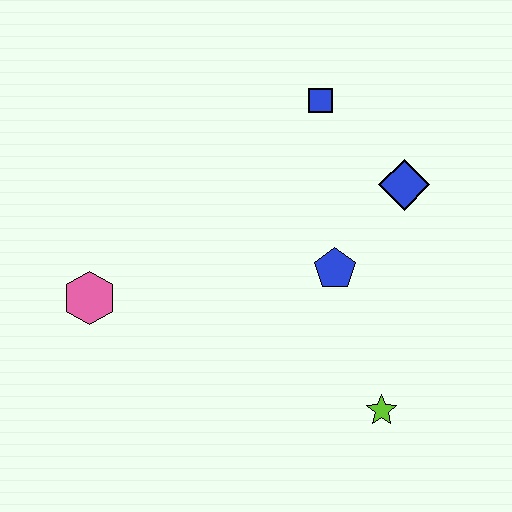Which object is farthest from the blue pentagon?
The pink hexagon is farthest from the blue pentagon.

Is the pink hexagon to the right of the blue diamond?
No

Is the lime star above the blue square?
No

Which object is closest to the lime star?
The blue pentagon is closest to the lime star.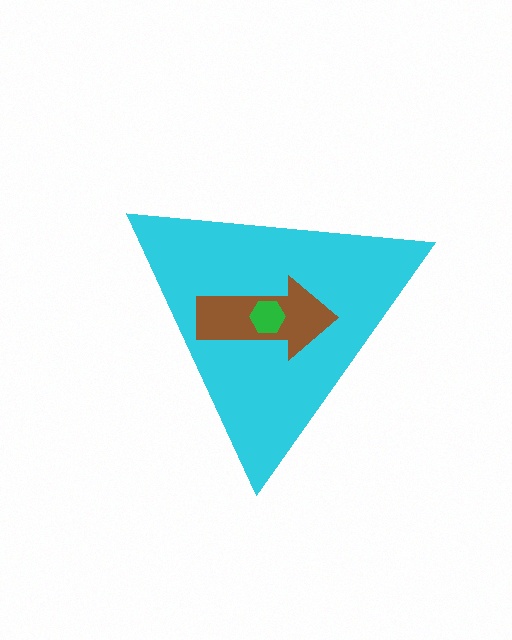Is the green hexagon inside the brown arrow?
Yes.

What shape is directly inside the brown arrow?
The green hexagon.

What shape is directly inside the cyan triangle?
The brown arrow.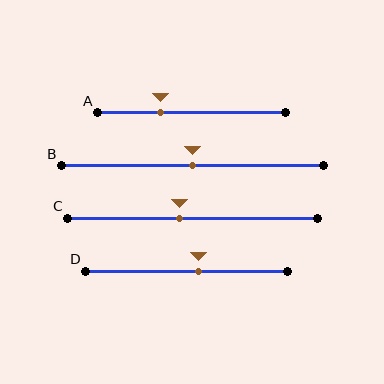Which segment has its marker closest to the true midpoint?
Segment B has its marker closest to the true midpoint.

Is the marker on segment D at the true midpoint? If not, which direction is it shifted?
No, the marker on segment D is shifted to the right by about 6% of the segment length.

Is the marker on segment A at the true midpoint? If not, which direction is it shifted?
No, the marker on segment A is shifted to the left by about 17% of the segment length.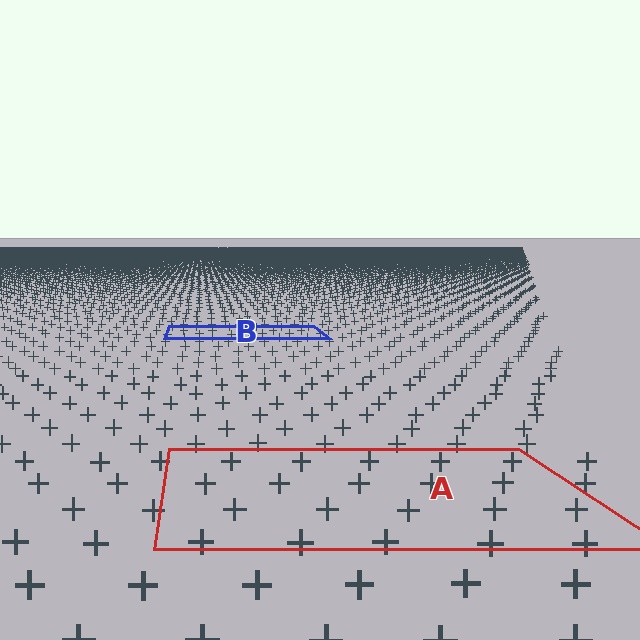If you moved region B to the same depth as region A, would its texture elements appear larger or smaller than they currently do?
They would appear larger. At a closer depth, the same texture elements are projected at a bigger on-screen size.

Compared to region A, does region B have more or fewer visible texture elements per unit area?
Region B has more texture elements per unit area — they are packed more densely because it is farther away.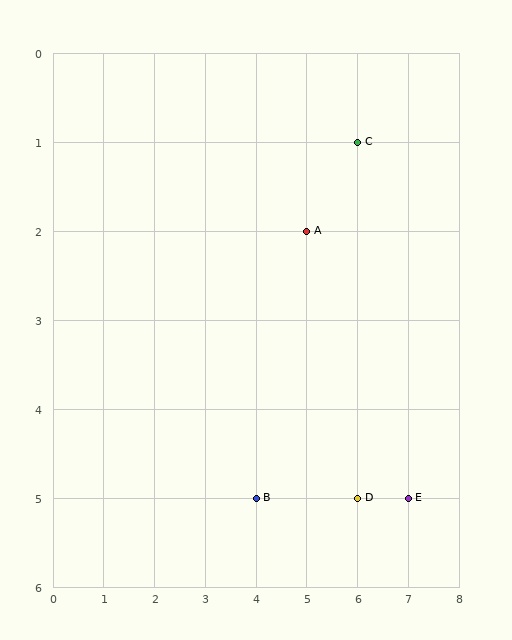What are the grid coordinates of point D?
Point D is at grid coordinates (6, 5).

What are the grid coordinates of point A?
Point A is at grid coordinates (5, 2).